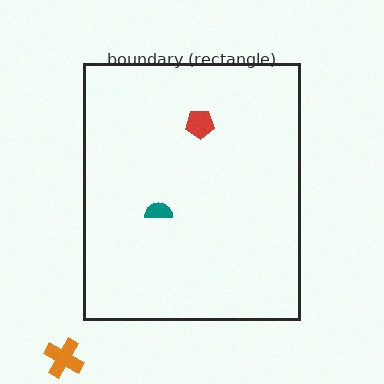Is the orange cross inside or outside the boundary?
Outside.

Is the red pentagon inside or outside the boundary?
Inside.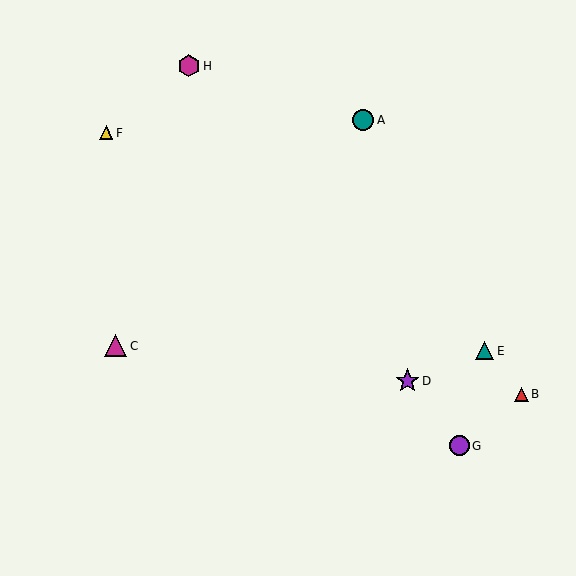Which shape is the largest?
The purple star (labeled D) is the largest.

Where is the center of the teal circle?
The center of the teal circle is at (363, 120).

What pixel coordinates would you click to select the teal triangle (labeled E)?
Click at (485, 351) to select the teal triangle E.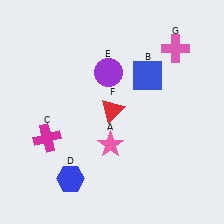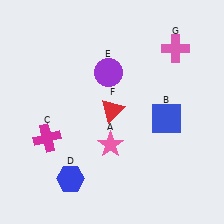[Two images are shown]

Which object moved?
The blue square (B) moved down.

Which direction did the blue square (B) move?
The blue square (B) moved down.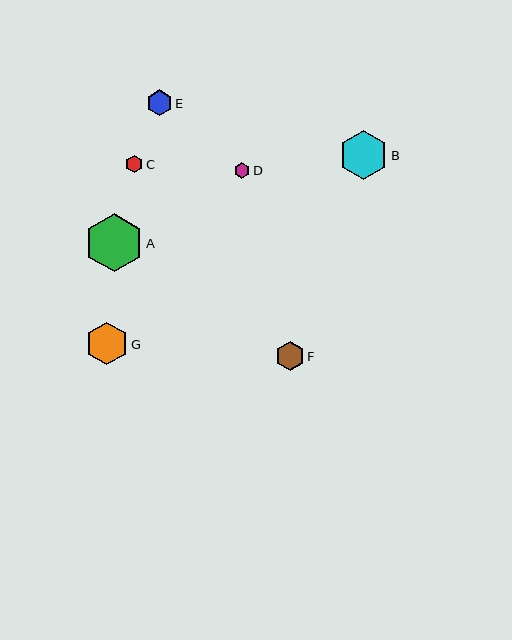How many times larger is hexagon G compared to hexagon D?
Hexagon G is approximately 2.8 times the size of hexagon D.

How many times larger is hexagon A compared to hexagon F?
Hexagon A is approximately 2.0 times the size of hexagon F.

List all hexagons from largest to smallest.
From largest to smallest: A, B, G, F, E, C, D.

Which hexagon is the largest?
Hexagon A is the largest with a size of approximately 58 pixels.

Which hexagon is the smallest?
Hexagon D is the smallest with a size of approximately 15 pixels.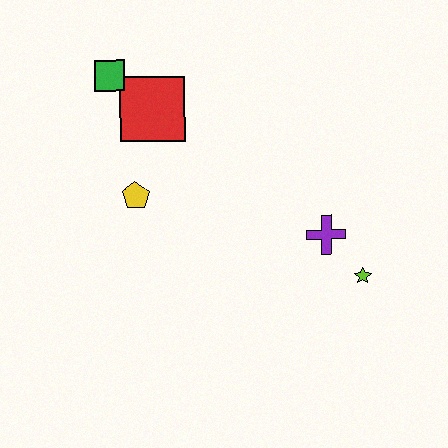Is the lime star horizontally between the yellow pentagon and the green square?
No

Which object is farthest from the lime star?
The green square is farthest from the lime star.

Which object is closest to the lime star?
The purple cross is closest to the lime star.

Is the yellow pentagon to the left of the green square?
No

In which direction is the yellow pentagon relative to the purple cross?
The yellow pentagon is to the left of the purple cross.